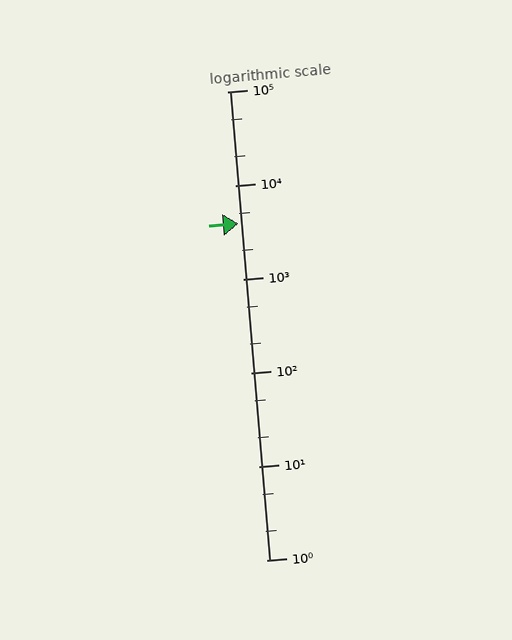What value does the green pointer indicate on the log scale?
The pointer indicates approximately 3900.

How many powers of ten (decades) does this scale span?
The scale spans 5 decades, from 1 to 100000.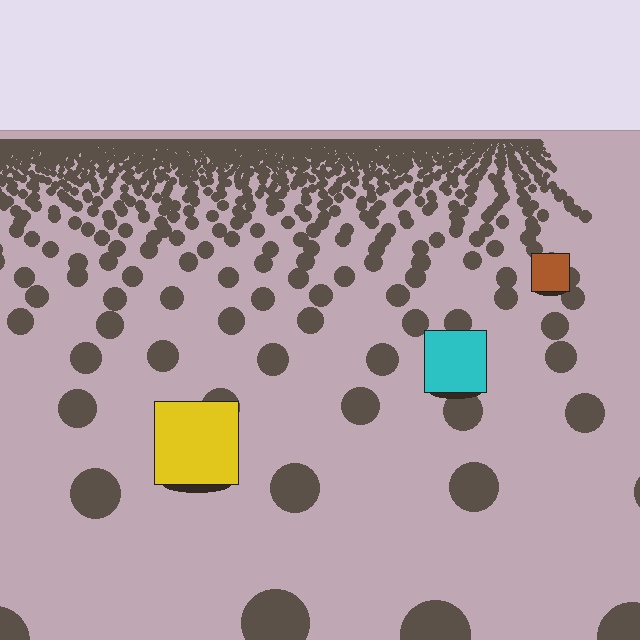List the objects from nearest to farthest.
From nearest to farthest: the yellow square, the cyan square, the brown square.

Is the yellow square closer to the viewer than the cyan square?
Yes. The yellow square is closer — you can tell from the texture gradient: the ground texture is coarser near it.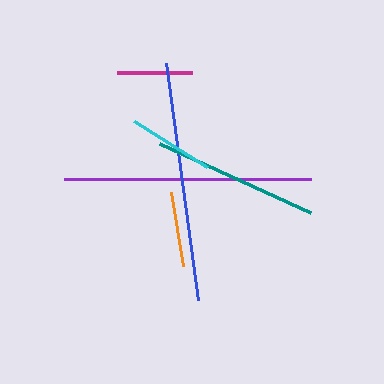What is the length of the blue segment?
The blue segment is approximately 239 pixels long.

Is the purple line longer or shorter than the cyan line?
The purple line is longer than the cyan line.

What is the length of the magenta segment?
The magenta segment is approximately 75 pixels long.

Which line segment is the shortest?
The orange line is the shortest at approximately 75 pixels.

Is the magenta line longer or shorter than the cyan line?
The cyan line is longer than the magenta line.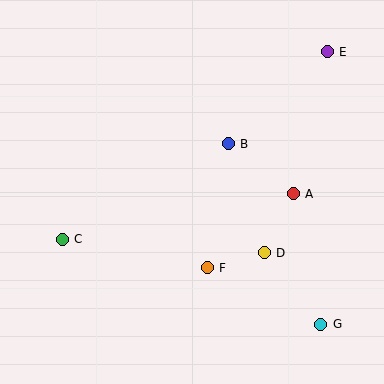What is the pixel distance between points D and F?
The distance between D and F is 59 pixels.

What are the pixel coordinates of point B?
Point B is at (228, 144).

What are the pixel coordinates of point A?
Point A is at (293, 194).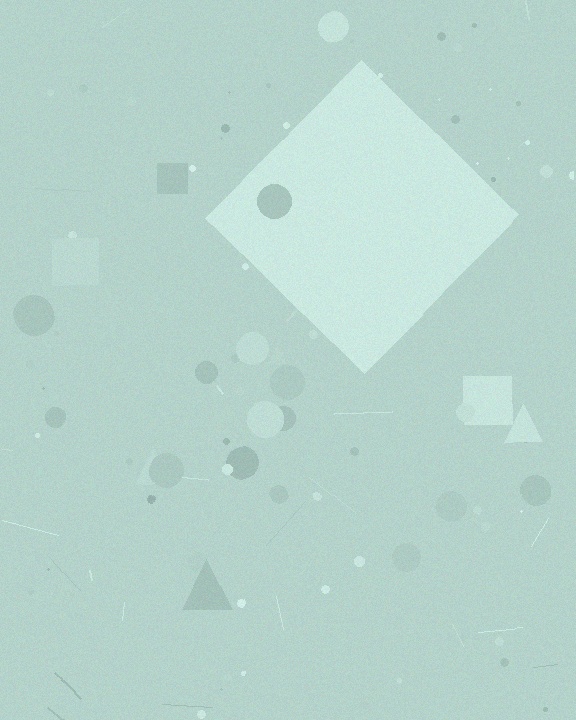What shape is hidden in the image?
A diamond is hidden in the image.